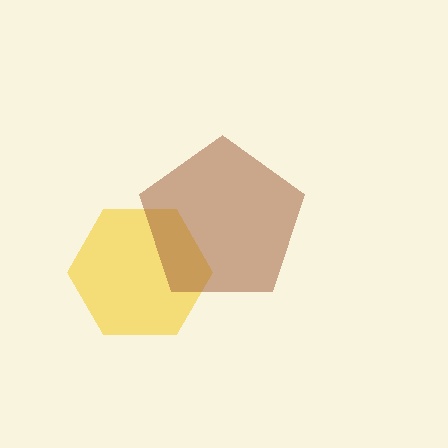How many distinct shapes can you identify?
There are 2 distinct shapes: a yellow hexagon, a brown pentagon.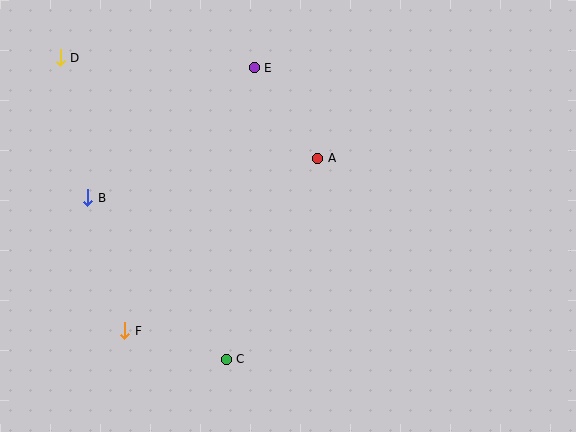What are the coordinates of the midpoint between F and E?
The midpoint between F and E is at (189, 199).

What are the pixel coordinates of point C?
Point C is at (226, 359).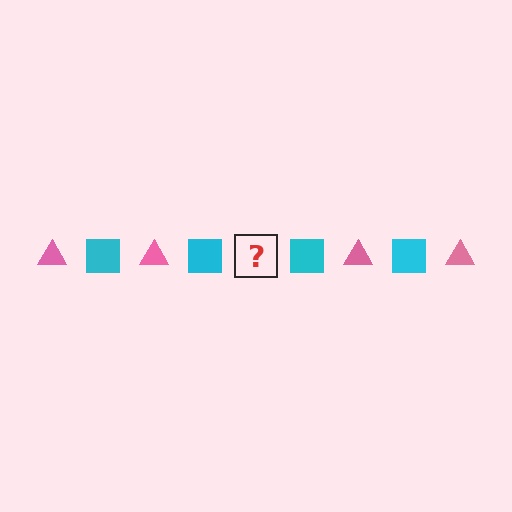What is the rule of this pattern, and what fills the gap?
The rule is that the pattern alternates between pink triangle and cyan square. The gap should be filled with a pink triangle.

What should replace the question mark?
The question mark should be replaced with a pink triangle.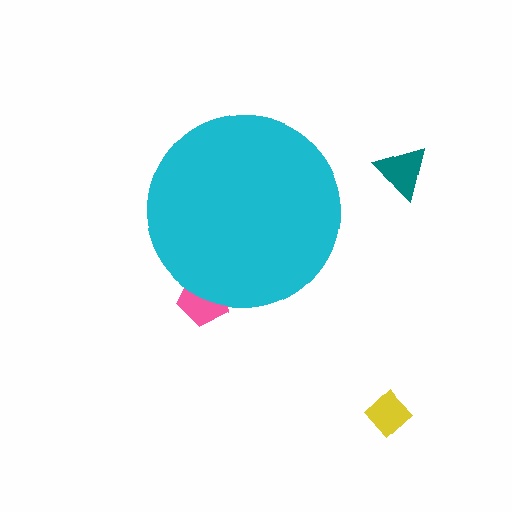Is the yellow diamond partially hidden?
No, the yellow diamond is fully visible.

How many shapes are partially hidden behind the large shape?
1 shape is partially hidden.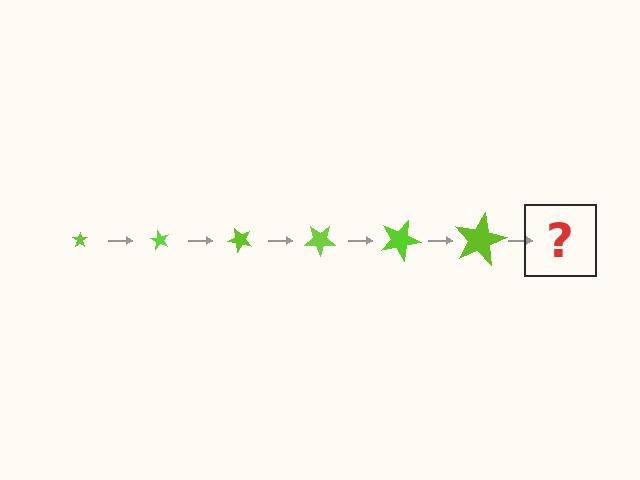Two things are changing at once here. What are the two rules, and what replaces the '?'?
The two rules are that the star grows larger each step and it rotates 60 degrees each step. The '?' should be a star, larger than the previous one and rotated 360 degrees from the start.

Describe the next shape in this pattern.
It should be a star, larger than the previous one and rotated 360 degrees from the start.